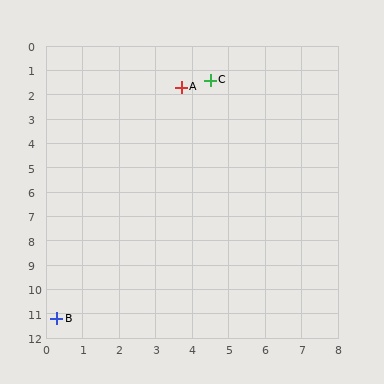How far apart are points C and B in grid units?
Points C and B are about 10.7 grid units apart.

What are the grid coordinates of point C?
Point C is at approximately (4.5, 1.4).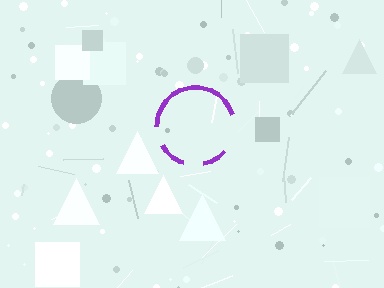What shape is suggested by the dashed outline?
The dashed outline suggests a circle.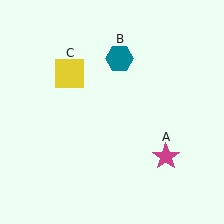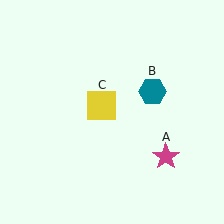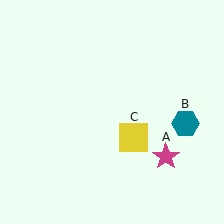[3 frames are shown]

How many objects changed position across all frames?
2 objects changed position: teal hexagon (object B), yellow square (object C).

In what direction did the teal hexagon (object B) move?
The teal hexagon (object B) moved down and to the right.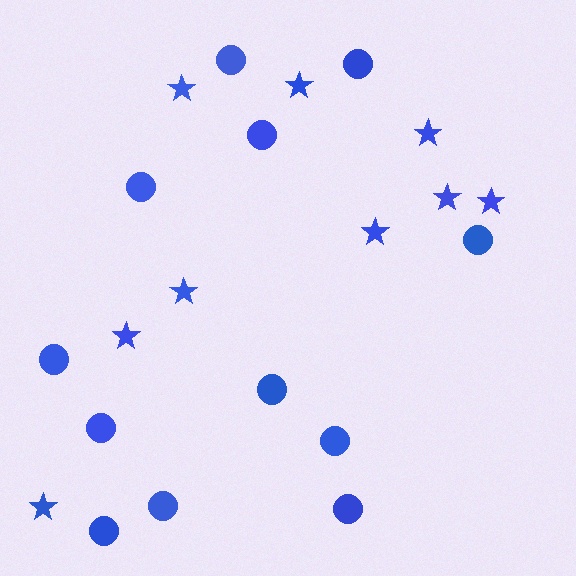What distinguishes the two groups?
There are 2 groups: one group of stars (9) and one group of circles (12).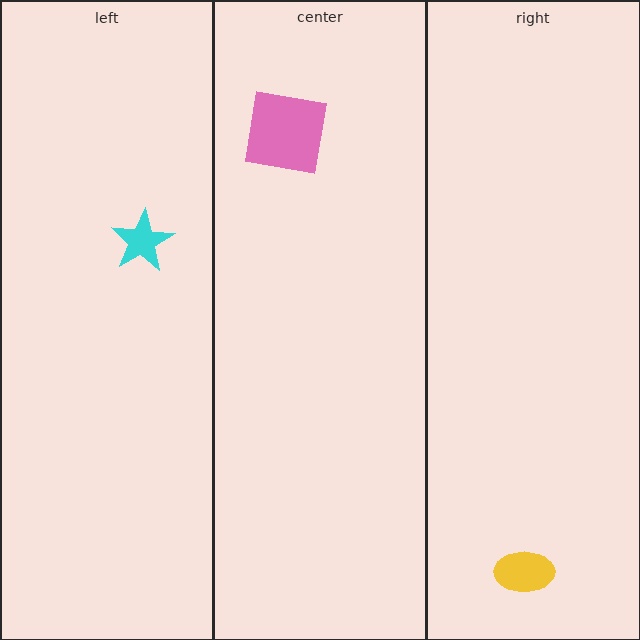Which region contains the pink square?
The center region.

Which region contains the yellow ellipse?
The right region.